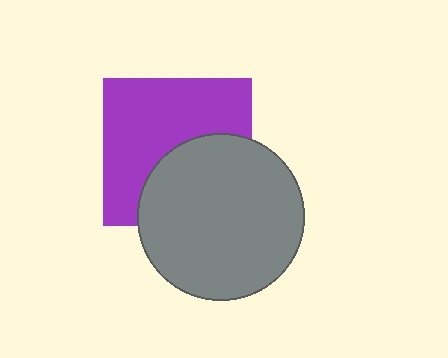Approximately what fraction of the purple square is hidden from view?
Roughly 41% of the purple square is hidden behind the gray circle.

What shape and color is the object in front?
The object in front is a gray circle.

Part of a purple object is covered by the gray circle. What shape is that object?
It is a square.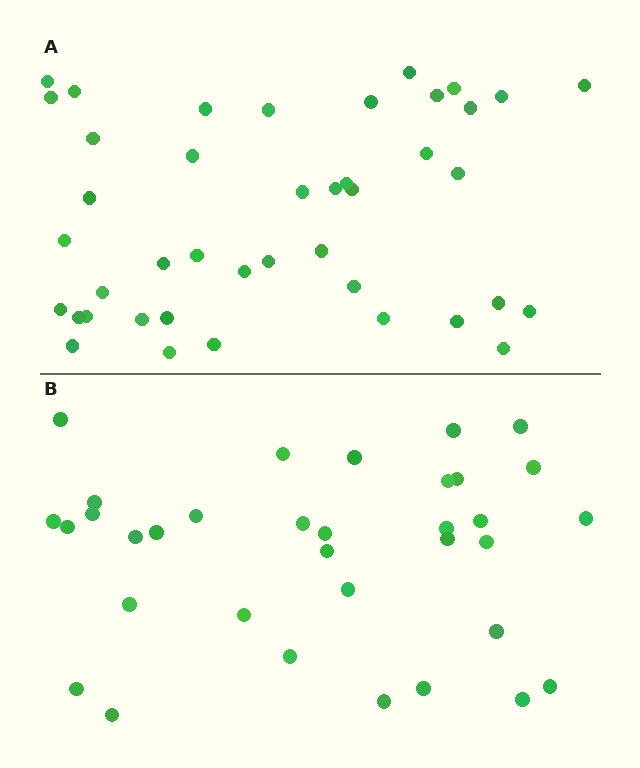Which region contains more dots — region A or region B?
Region A (the top region) has more dots.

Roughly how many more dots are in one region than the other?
Region A has roughly 8 or so more dots than region B.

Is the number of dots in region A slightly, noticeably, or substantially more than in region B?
Region A has only slightly more — the two regions are fairly close. The ratio is roughly 1.2 to 1.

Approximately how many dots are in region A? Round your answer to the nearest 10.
About 40 dots. (The exact count is 42, which rounds to 40.)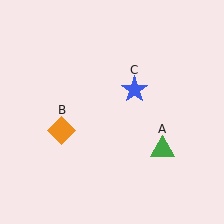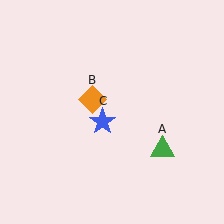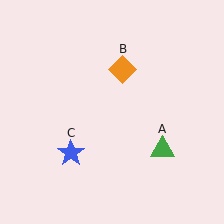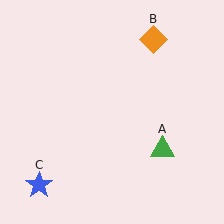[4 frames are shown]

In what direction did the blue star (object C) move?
The blue star (object C) moved down and to the left.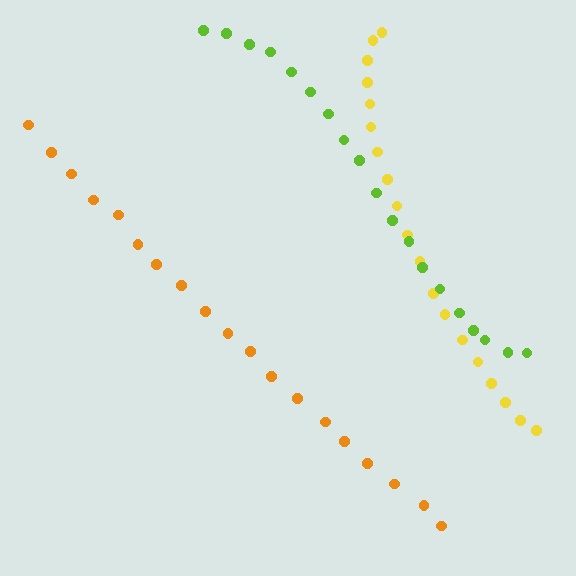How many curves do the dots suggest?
There are 3 distinct paths.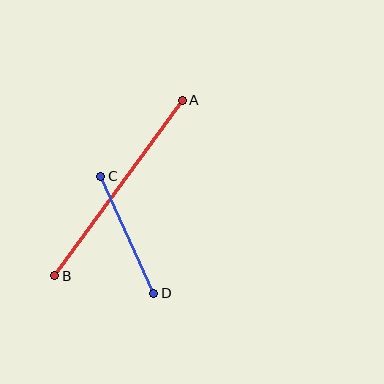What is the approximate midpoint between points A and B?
The midpoint is at approximately (118, 188) pixels.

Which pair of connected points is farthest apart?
Points A and B are farthest apart.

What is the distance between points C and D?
The distance is approximately 128 pixels.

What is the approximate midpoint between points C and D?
The midpoint is at approximately (127, 235) pixels.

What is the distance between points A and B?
The distance is approximately 217 pixels.